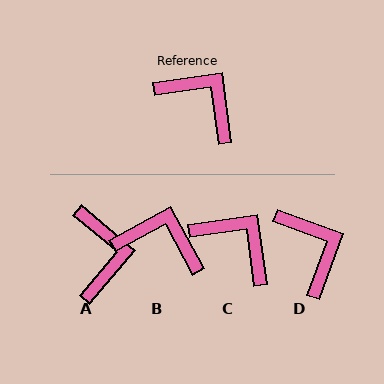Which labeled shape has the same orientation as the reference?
C.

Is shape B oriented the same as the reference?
No, it is off by about 21 degrees.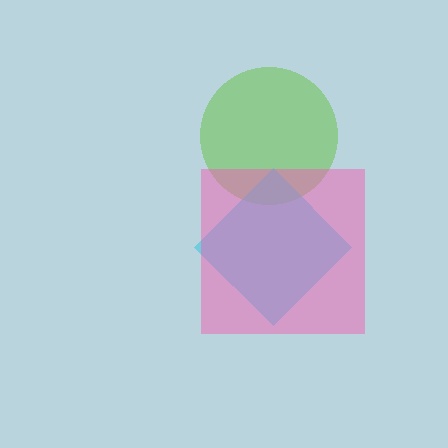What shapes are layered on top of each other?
The layered shapes are: a lime circle, a cyan diamond, a pink square.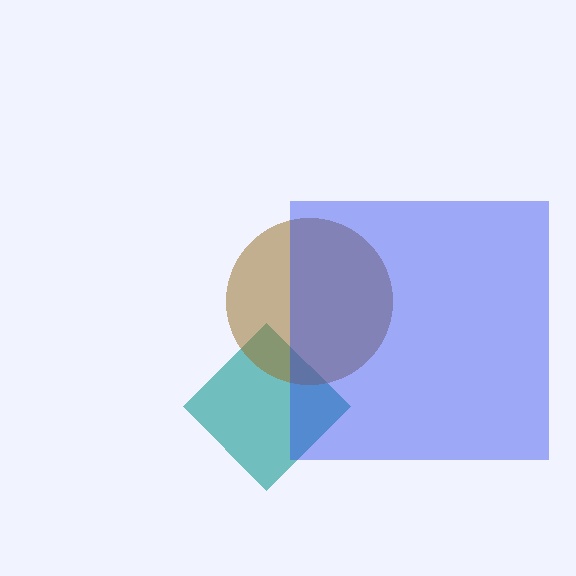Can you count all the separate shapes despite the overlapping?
Yes, there are 3 separate shapes.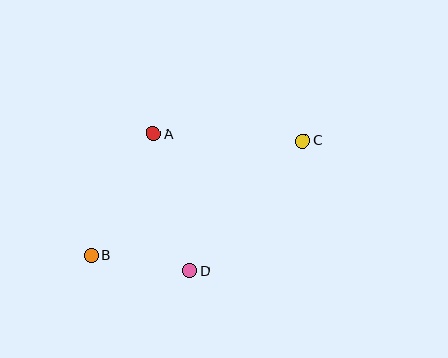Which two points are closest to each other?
Points B and D are closest to each other.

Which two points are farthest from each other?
Points B and C are farthest from each other.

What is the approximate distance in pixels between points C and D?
The distance between C and D is approximately 172 pixels.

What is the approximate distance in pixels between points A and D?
The distance between A and D is approximately 142 pixels.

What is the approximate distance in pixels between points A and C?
The distance between A and C is approximately 149 pixels.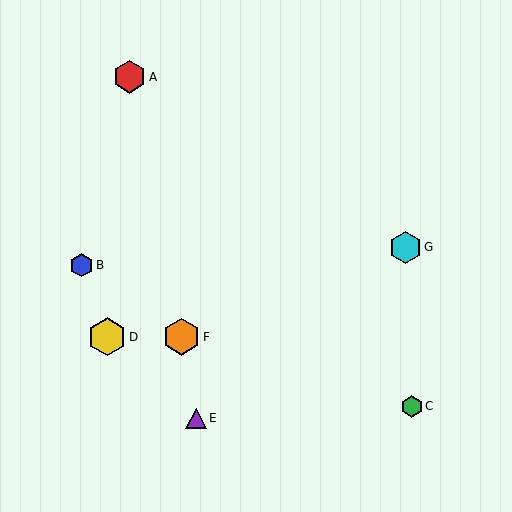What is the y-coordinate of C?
Object C is at y≈406.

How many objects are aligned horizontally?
2 objects (D, F) are aligned horizontally.